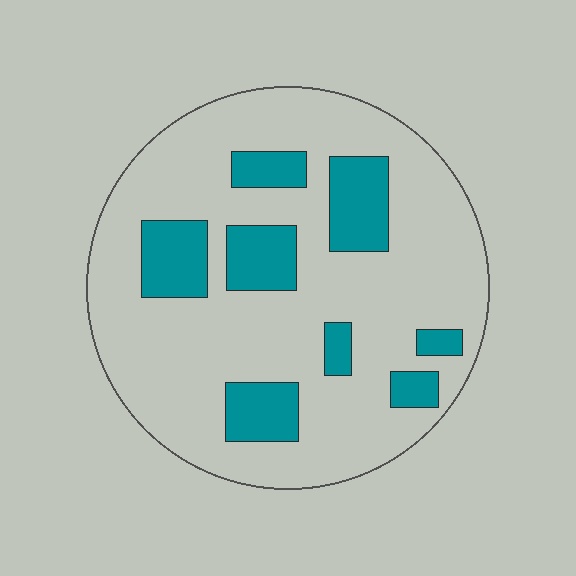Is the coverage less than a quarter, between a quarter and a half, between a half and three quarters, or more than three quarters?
Less than a quarter.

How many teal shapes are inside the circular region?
8.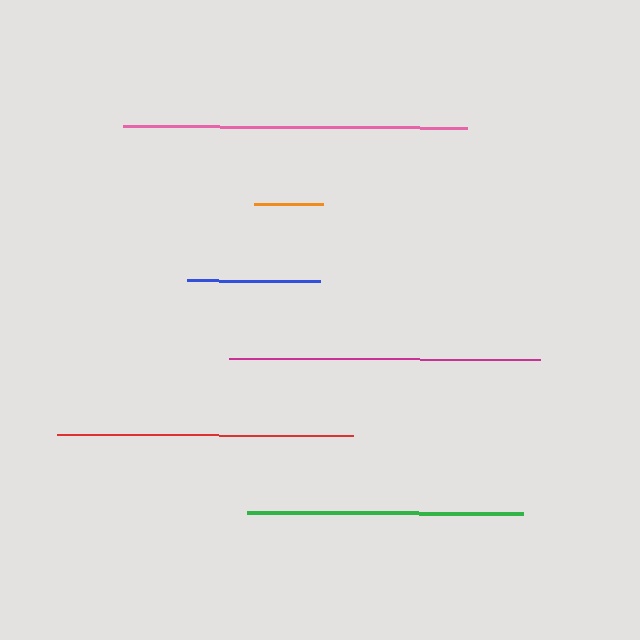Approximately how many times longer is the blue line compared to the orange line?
The blue line is approximately 1.9 times the length of the orange line.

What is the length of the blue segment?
The blue segment is approximately 133 pixels long.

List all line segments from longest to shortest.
From longest to shortest: pink, magenta, red, green, blue, orange.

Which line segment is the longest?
The pink line is the longest at approximately 344 pixels.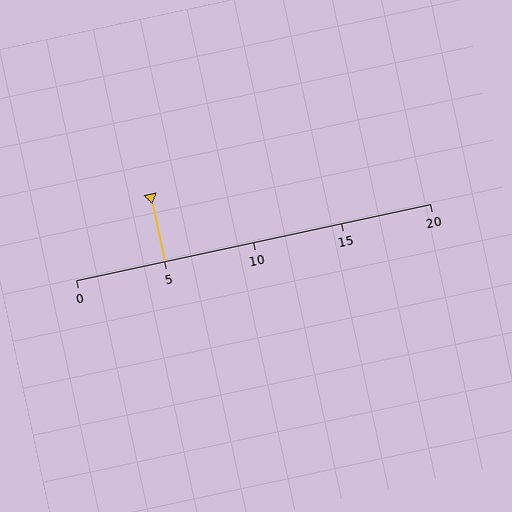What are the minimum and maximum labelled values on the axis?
The axis runs from 0 to 20.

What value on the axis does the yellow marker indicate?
The marker indicates approximately 5.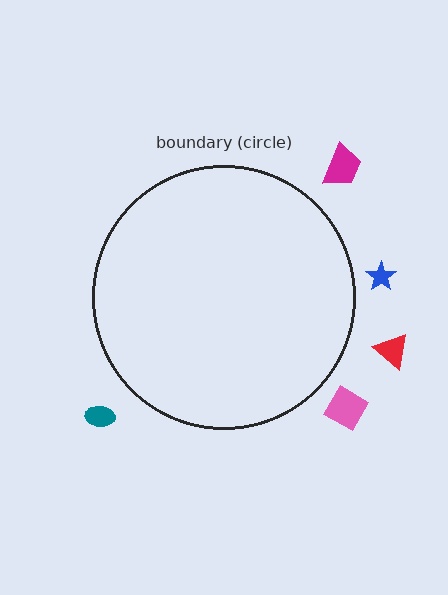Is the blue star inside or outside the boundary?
Outside.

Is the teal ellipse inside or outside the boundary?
Outside.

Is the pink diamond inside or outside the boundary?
Outside.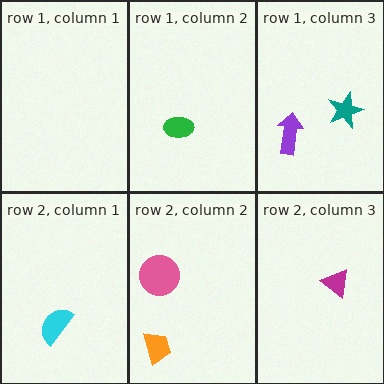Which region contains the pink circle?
The row 2, column 2 region.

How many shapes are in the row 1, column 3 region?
2.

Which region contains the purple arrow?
The row 1, column 3 region.